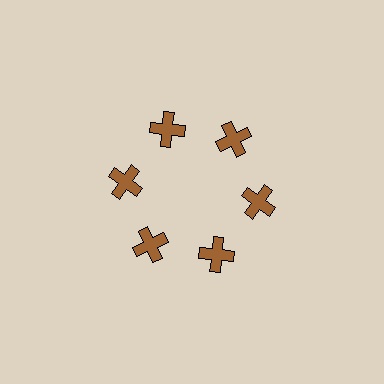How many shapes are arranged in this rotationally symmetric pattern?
There are 6 shapes, arranged in 6 groups of 1.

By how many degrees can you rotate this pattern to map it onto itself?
The pattern maps onto itself every 60 degrees of rotation.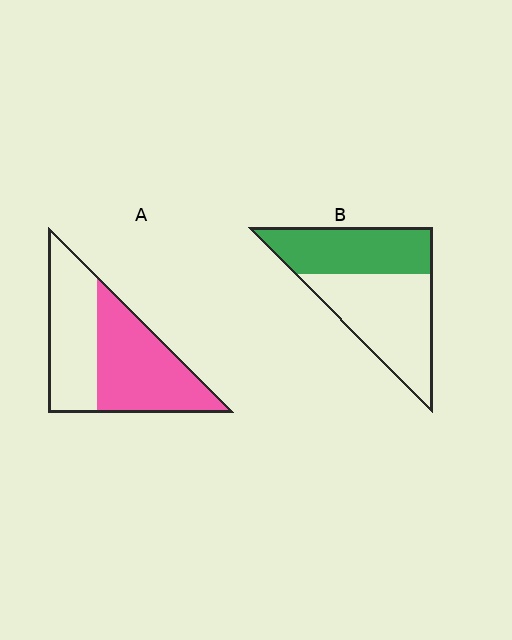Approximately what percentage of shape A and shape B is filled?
A is approximately 55% and B is approximately 45%.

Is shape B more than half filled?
No.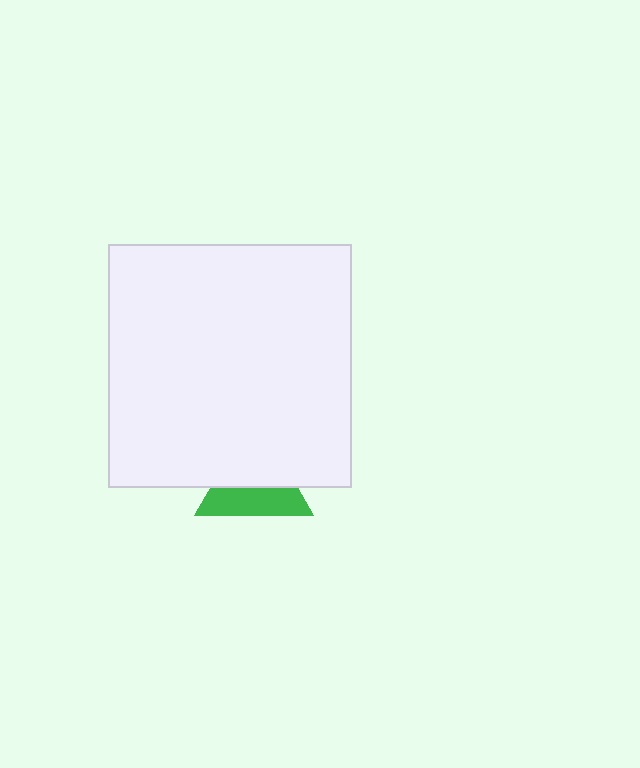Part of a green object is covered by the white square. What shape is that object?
It is a triangle.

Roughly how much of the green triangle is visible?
About half of it is visible (roughly 47%).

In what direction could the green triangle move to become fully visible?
The green triangle could move down. That would shift it out from behind the white square entirely.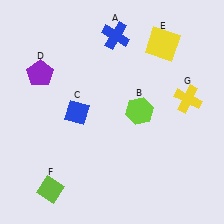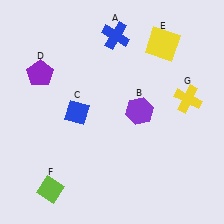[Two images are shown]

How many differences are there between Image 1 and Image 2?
There is 1 difference between the two images.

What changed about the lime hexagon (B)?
In Image 1, B is lime. In Image 2, it changed to purple.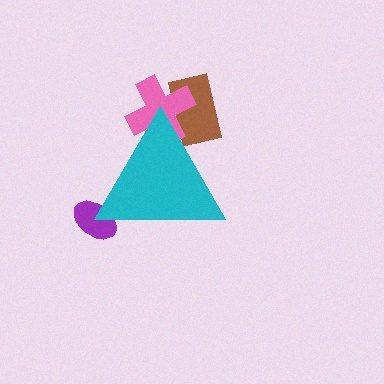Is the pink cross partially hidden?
Yes, the pink cross is partially hidden behind the cyan triangle.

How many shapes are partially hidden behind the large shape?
3 shapes are partially hidden.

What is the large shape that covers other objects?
A cyan triangle.